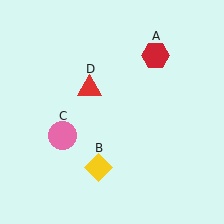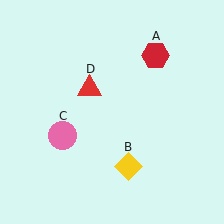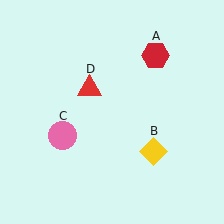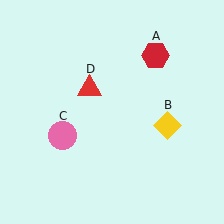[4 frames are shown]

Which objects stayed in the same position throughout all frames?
Red hexagon (object A) and pink circle (object C) and red triangle (object D) remained stationary.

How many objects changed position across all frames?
1 object changed position: yellow diamond (object B).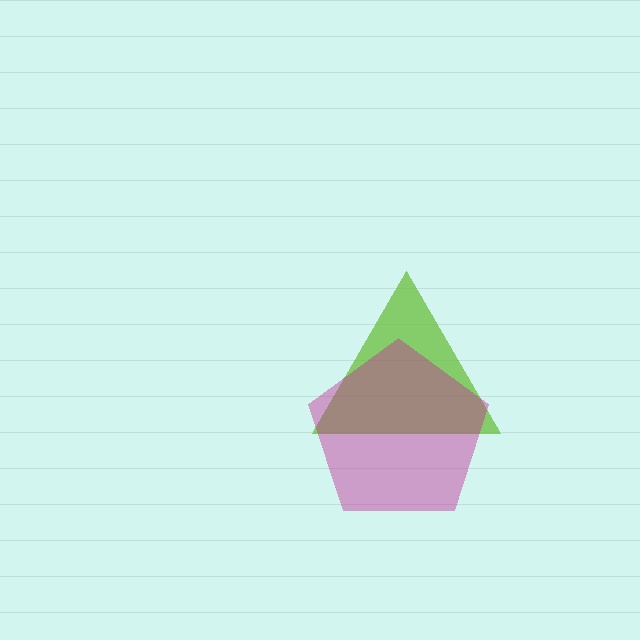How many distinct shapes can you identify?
There are 2 distinct shapes: a lime triangle, a magenta pentagon.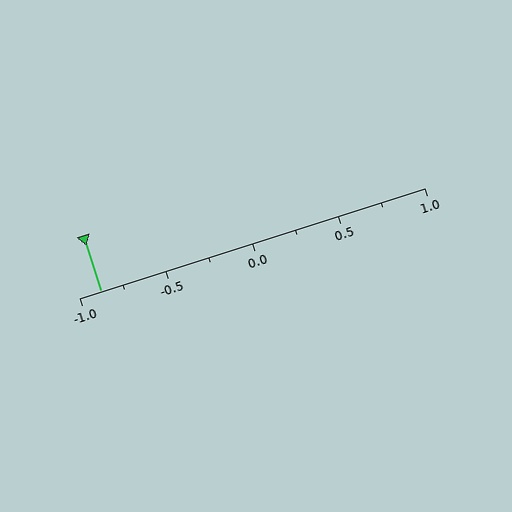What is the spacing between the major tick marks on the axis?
The major ticks are spaced 0.5 apart.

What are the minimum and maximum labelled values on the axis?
The axis runs from -1.0 to 1.0.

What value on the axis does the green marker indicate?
The marker indicates approximately -0.88.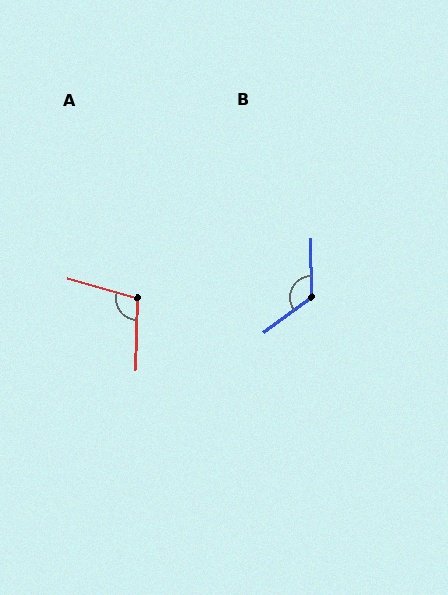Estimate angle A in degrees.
Approximately 104 degrees.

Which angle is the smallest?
A, at approximately 104 degrees.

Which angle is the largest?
B, at approximately 126 degrees.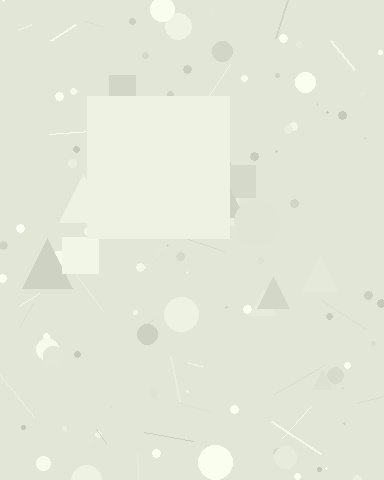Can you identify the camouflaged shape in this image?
The camouflaged shape is a square.